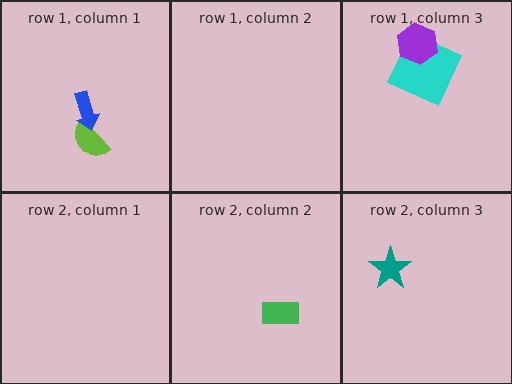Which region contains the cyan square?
The row 1, column 3 region.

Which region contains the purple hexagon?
The row 1, column 3 region.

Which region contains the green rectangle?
The row 2, column 2 region.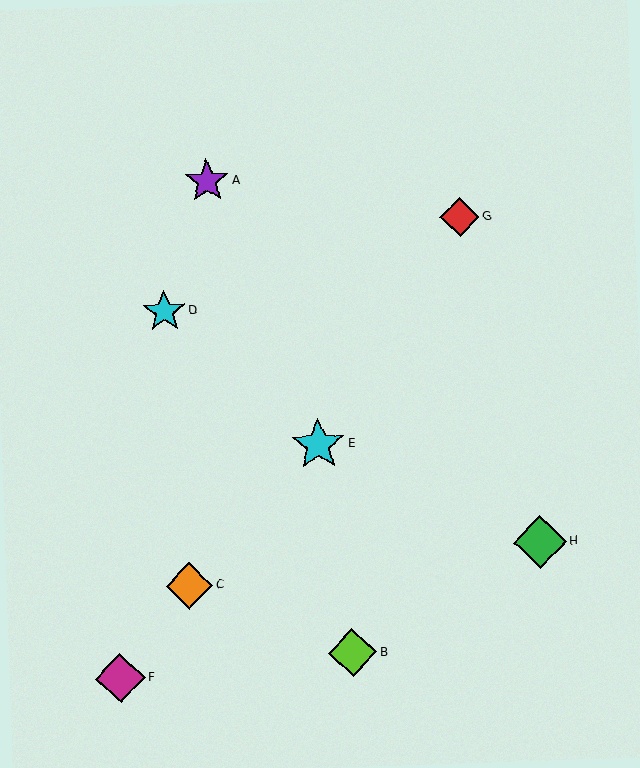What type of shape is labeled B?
Shape B is a lime diamond.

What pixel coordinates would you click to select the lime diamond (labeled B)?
Click at (352, 653) to select the lime diamond B.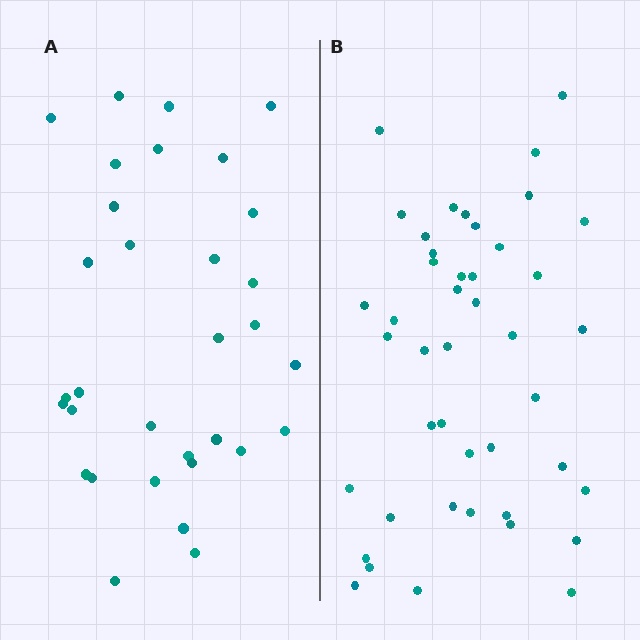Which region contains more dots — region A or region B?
Region B (the right region) has more dots.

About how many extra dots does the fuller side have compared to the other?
Region B has roughly 12 or so more dots than region A.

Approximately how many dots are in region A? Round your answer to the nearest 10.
About 30 dots. (The exact count is 32, which rounds to 30.)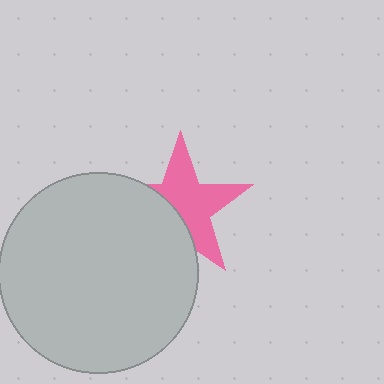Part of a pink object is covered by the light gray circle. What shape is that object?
It is a star.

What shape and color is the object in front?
The object in front is a light gray circle.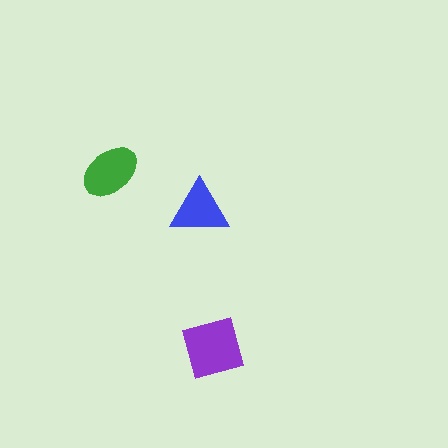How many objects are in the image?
There are 3 objects in the image.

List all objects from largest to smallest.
The purple diamond, the green ellipse, the blue triangle.